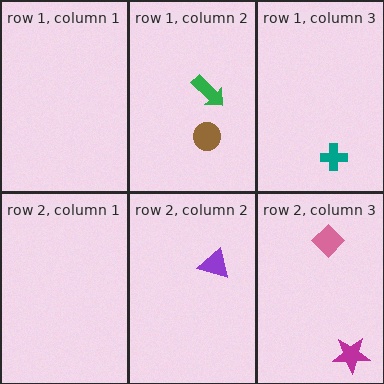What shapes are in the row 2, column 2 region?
The purple triangle.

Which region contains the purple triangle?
The row 2, column 2 region.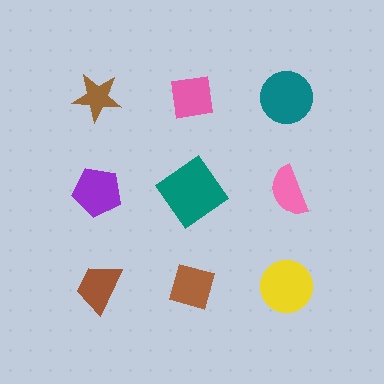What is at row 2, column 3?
A pink semicircle.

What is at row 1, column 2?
A pink square.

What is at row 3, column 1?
A brown trapezoid.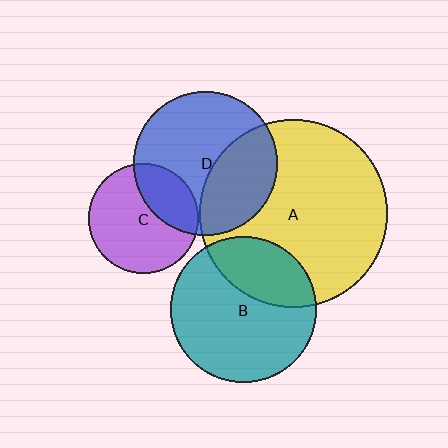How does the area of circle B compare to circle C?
Approximately 1.8 times.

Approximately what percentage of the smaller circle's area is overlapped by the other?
Approximately 35%.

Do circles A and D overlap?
Yes.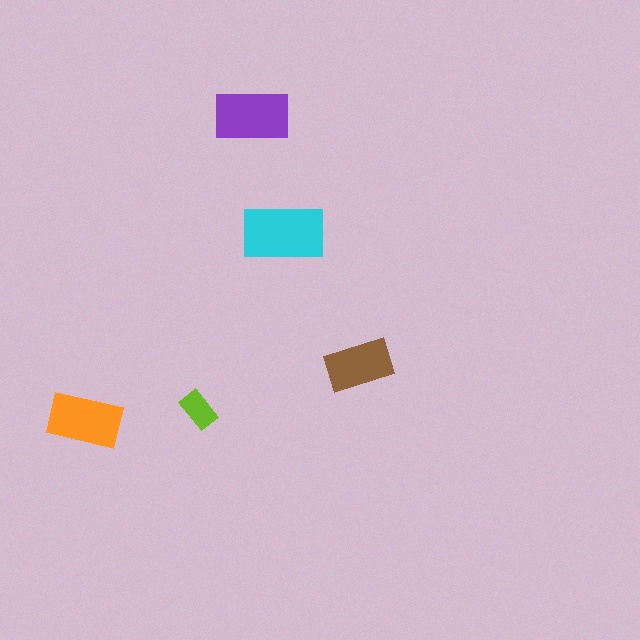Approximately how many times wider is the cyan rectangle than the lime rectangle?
About 2 times wider.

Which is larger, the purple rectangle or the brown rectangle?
The purple one.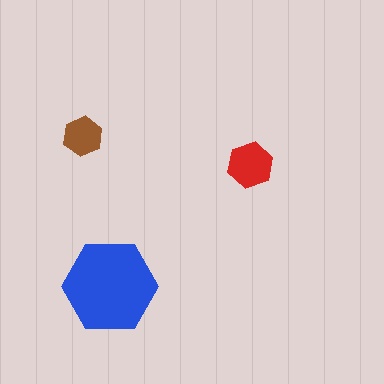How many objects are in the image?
There are 3 objects in the image.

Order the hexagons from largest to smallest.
the blue one, the red one, the brown one.